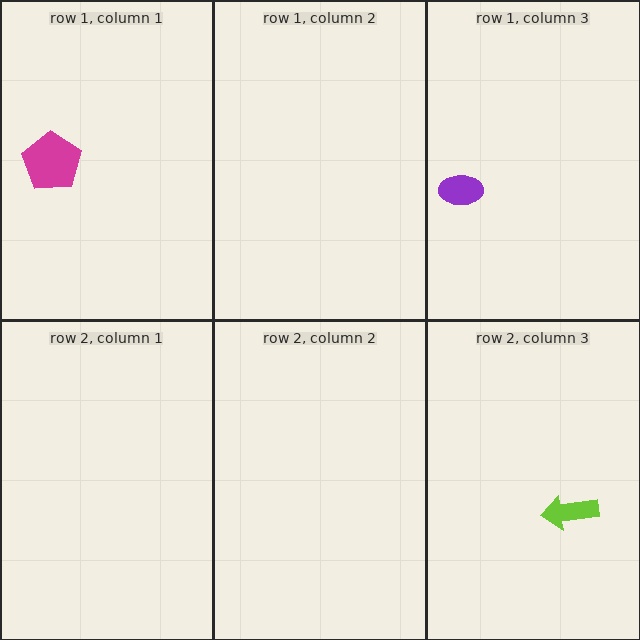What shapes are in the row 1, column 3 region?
The purple ellipse.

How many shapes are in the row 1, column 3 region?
1.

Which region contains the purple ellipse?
The row 1, column 3 region.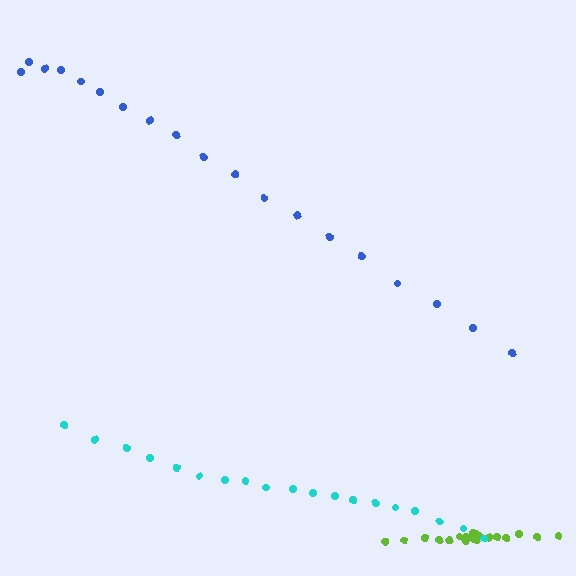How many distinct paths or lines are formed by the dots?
There are 3 distinct paths.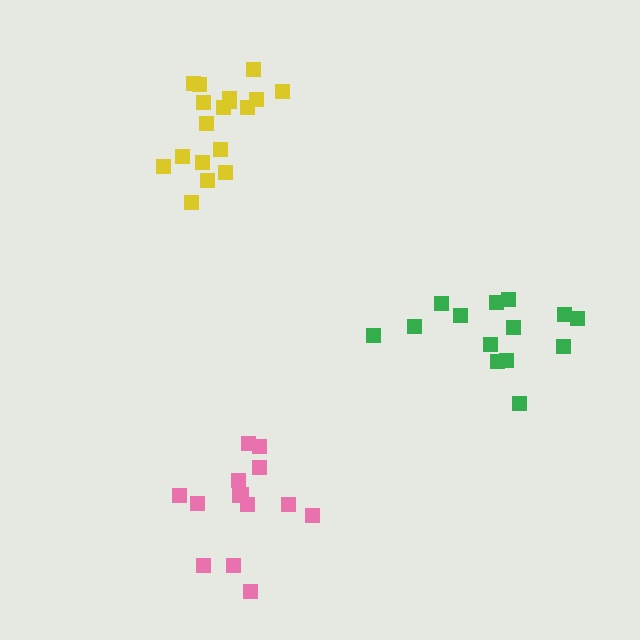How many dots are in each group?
Group 1: 14 dots, Group 2: 18 dots, Group 3: 14 dots (46 total).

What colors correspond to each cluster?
The clusters are colored: pink, yellow, green.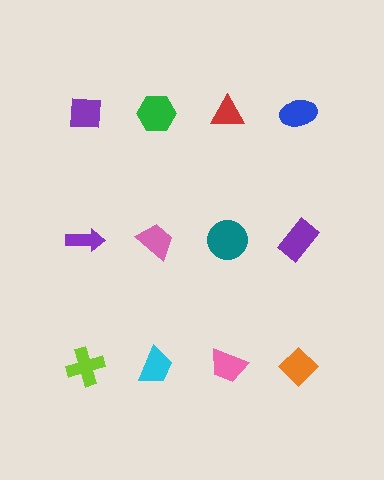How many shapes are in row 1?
4 shapes.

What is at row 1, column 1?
A purple square.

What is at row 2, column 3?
A teal circle.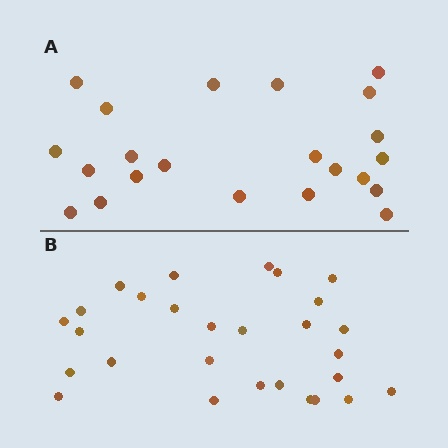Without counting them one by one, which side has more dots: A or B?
Region B (the bottom region) has more dots.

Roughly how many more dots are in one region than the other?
Region B has about 6 more dots than region A.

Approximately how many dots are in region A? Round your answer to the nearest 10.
About 20 dots. (The exact count is 22, which rounds to 20.)